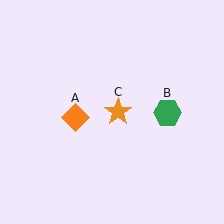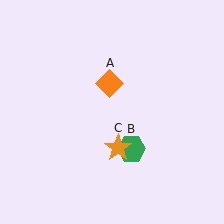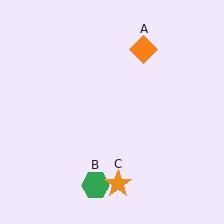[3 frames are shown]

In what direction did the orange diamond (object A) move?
The orange diamond (object A) moved up and to the right.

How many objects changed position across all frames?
3 objects changed position: orange diamond (object A), green hexagon (object B), orange star (object C).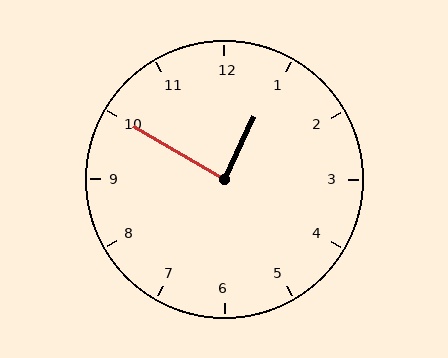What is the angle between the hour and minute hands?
Approximately 85 degrees.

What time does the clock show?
12:50.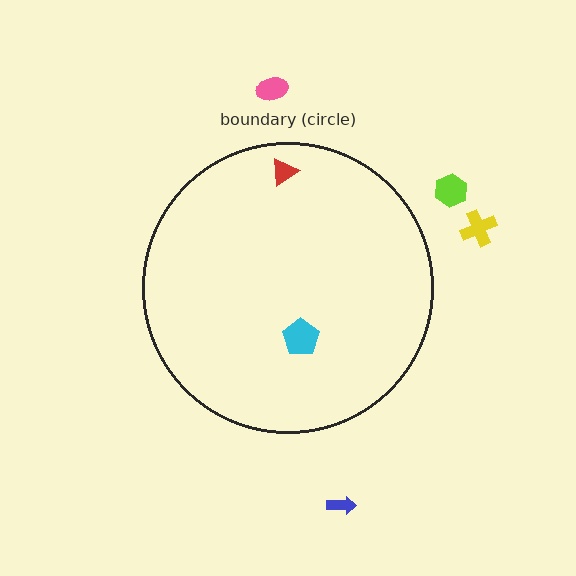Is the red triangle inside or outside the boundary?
Inside.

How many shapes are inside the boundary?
2 inside, 4 outside.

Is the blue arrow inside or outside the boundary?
Outside.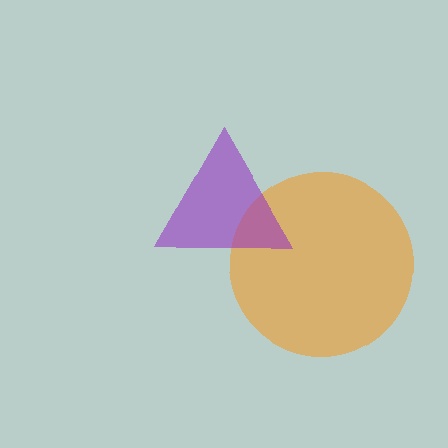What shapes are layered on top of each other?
The layered shapes are: an orange circle, a purple triangle.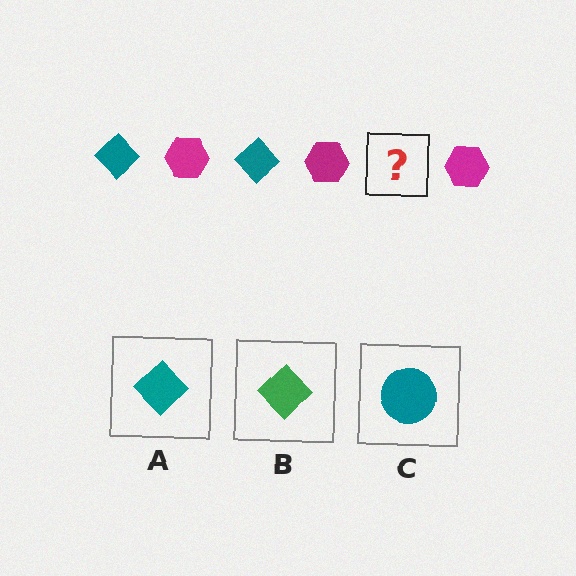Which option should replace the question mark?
Option A.